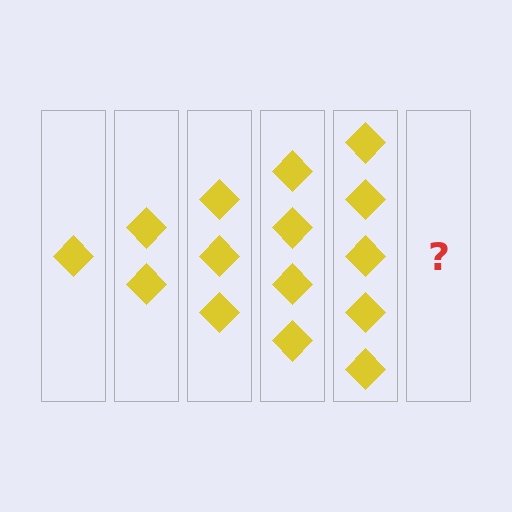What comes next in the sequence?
The next element should be 6 diamonds.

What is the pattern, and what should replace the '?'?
The pattern is that each step adds one more diamond. The '?' should be 6 diamonds.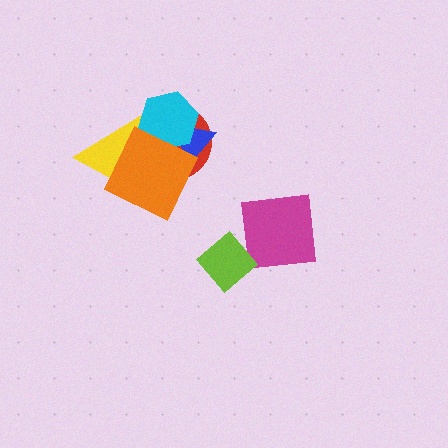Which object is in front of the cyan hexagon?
The orange square is in front of the cyan hexagon.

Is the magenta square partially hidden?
Yes, it is partially covered by another shape.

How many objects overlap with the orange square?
4 objects overlap with the orange square.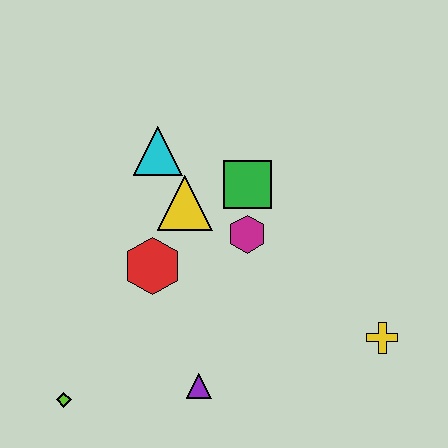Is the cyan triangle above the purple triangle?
Yes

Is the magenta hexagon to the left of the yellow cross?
Yes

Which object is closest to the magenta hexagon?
The green square is closest to the magenta hexagon.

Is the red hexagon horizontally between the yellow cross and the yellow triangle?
No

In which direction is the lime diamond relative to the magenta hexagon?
The lime diamond is to the left of the magenta hexagon.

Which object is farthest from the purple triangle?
The cyan triangle is farthest from the purple triangle.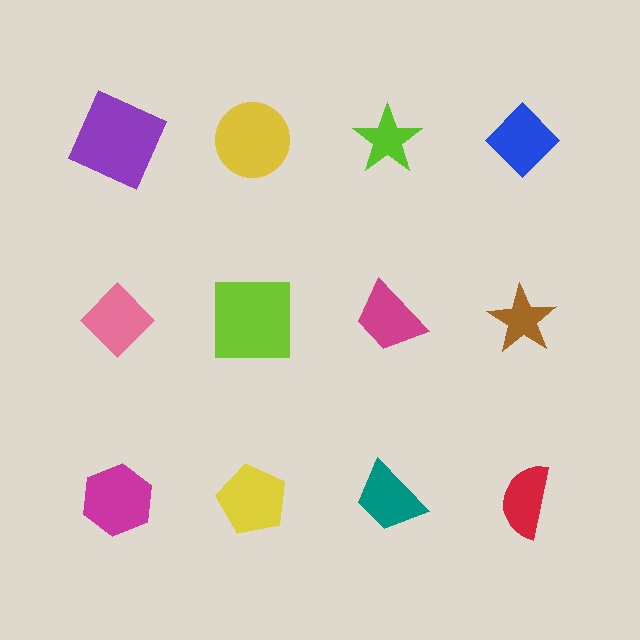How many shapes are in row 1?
4 shapes.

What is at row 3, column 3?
A teal trapezoid.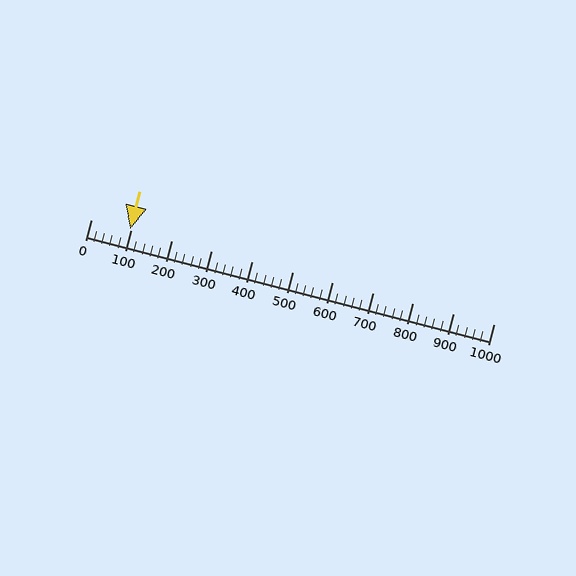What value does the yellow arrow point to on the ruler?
The yellow arrow points to approximately 97.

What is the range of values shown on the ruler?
The ruler shows values from 0 to 1000.